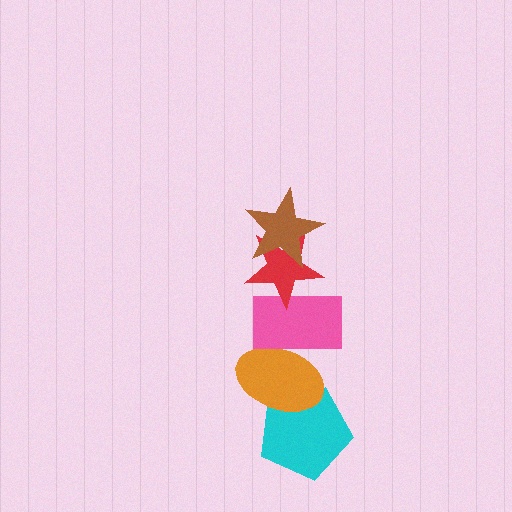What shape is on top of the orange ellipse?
The pink rectangle is on top of the orange ellipse.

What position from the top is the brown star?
The brown star is 1st from the top.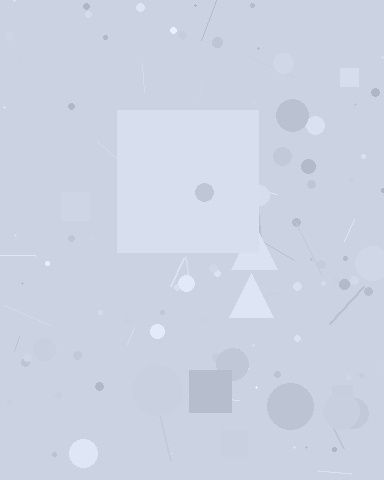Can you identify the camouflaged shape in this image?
The camouflaged shape is a square.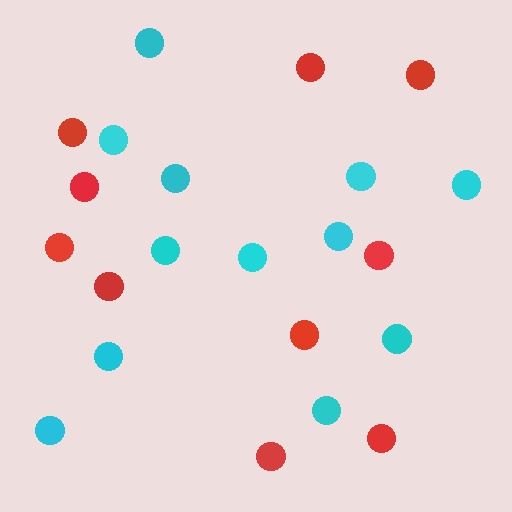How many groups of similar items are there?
There are 2 groups: one group of red circles (10) and one group of cyan circles (12).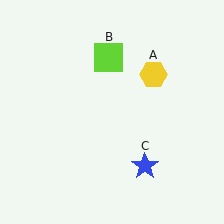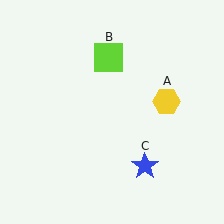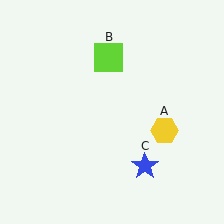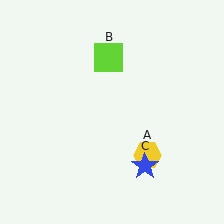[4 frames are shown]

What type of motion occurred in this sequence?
The yellow hexagon (object A) rotated clockwise around the center of the scene.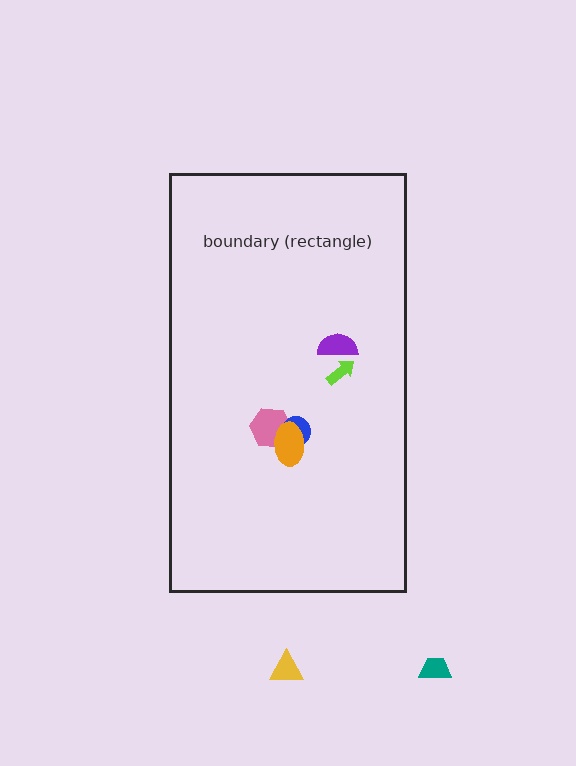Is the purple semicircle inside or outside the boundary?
Inside.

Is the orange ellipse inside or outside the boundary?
Inside.